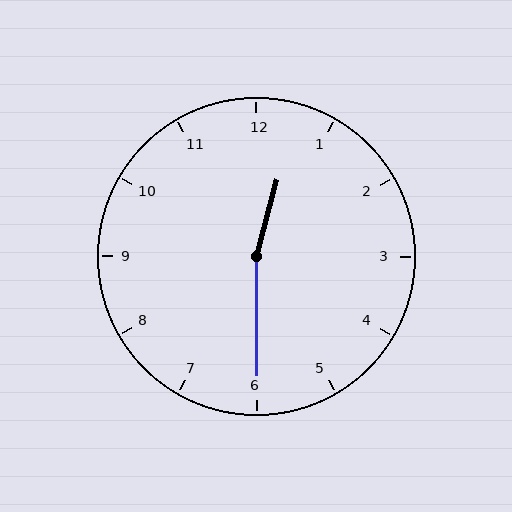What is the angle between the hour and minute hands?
Approximately 165 degrees.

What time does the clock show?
12:30.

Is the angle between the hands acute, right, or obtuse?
It is obtuse.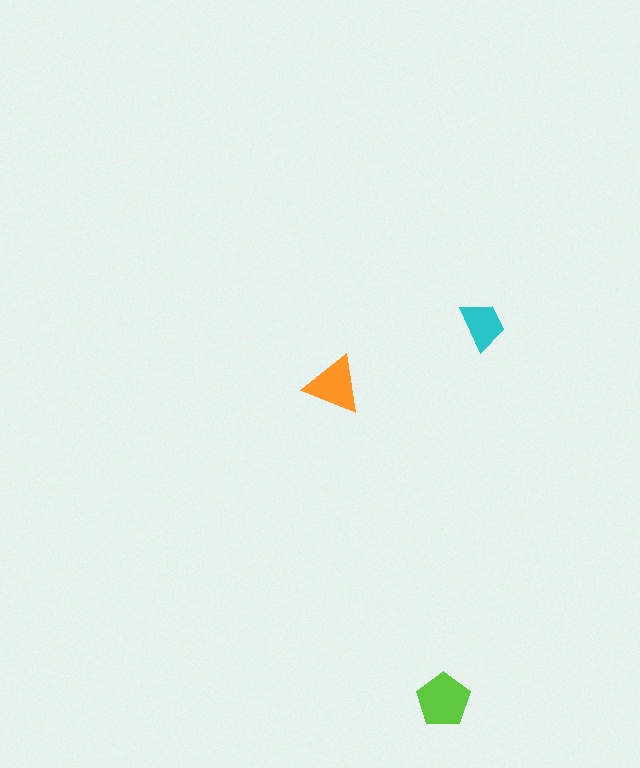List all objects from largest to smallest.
The lime pentagon, the orange triangle, the cyan trapezoid.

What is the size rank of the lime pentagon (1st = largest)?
1st.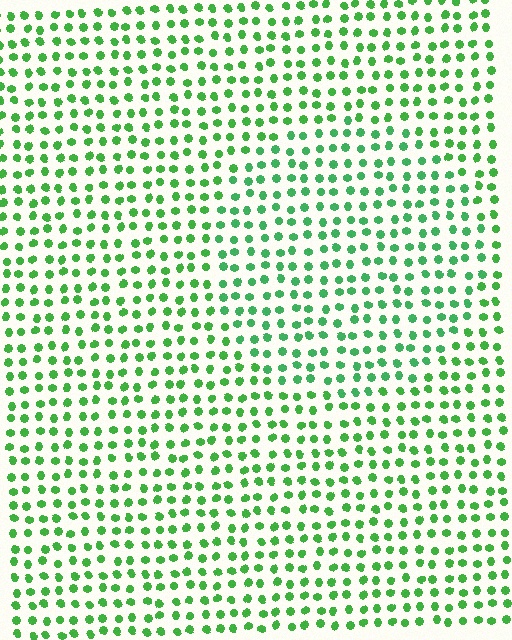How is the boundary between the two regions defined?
The boundary is defined purely by a slight shift in hue (about 16 degrees). Spacing, size, and orientation are identical on both sides.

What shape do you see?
I see a circle.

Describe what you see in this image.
The image is filled with small green elements in a uniform arrangement. A circle-shaped region is visible where the elements are tinted to a slightly different hue, forming a subtle color boundary.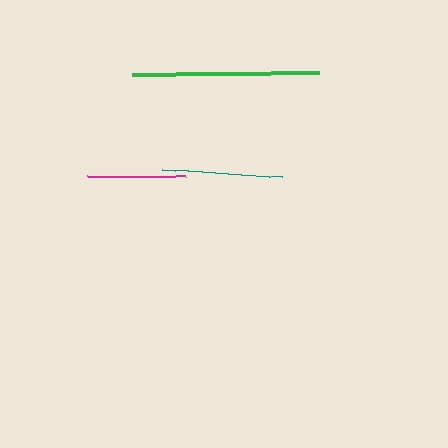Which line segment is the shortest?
The magenta line is the shortest at approximately 98 pixels.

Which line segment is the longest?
The green line is the longest at approximately 187 pixels.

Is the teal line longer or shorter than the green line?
The green line is longer than the teal line.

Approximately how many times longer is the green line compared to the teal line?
The green line is approximately 1.6 times the length of the teal line.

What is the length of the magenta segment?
The magenta segment is approximately 98 pixels long.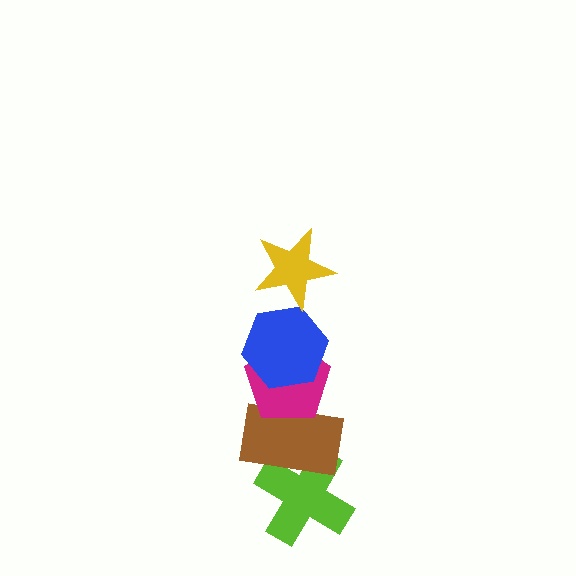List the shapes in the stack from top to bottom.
From top to bottom: the yellow star, the blue hexagon, the magenta pentagon, the brown rectangle, the lime cross.